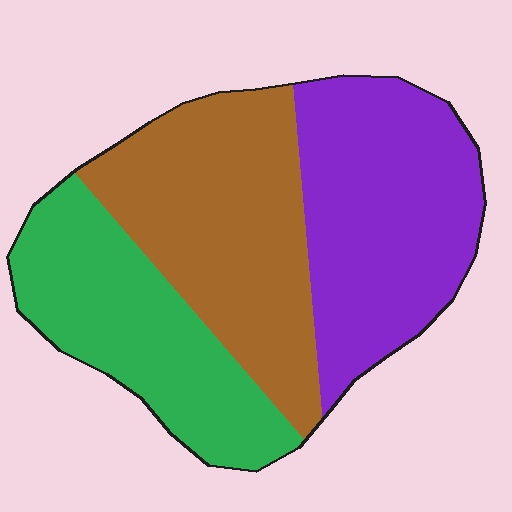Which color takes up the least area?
Green, at roughly 30%.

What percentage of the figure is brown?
Brown covers about 35% of the figure.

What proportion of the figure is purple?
Purple covers around 35% of the figure.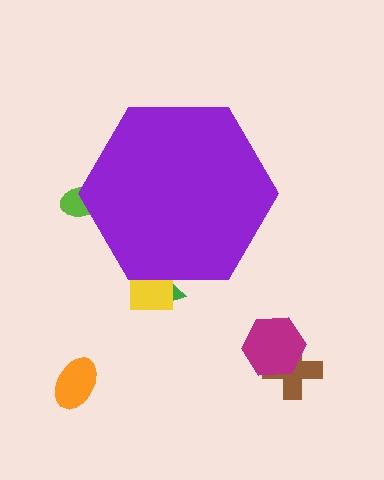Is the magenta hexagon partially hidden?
No, the magenta hexagon is fully visible.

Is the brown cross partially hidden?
No, the brown cross is fully visible.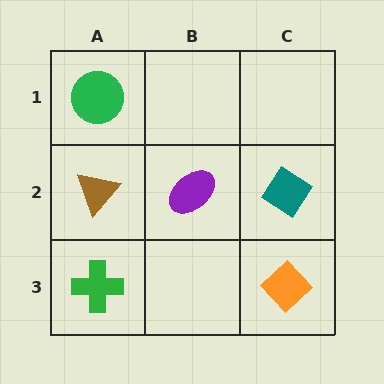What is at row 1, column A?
A green circle.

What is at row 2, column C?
A teal diamond.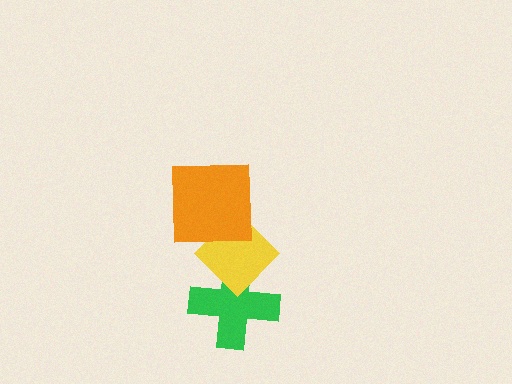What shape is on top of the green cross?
The yellow diamond is on top of the green cross.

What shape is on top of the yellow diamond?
The orange square is on top of the yellow diamond.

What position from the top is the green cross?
The green cross is 3rd from the top.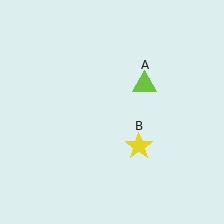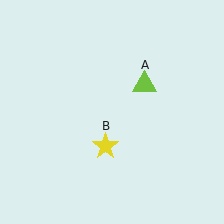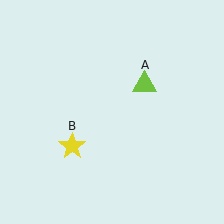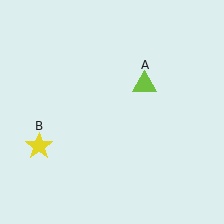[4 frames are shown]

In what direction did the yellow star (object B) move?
The yellow star (object B) moved left.